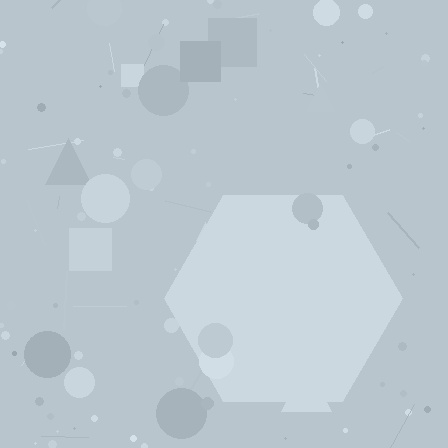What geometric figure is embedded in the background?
A hexagon is embedded in the background.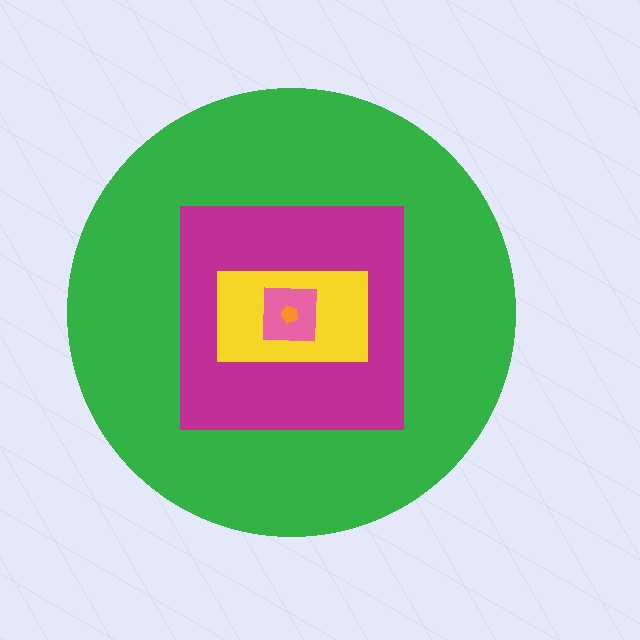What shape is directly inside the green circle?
The magenta square.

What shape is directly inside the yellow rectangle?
The pink square.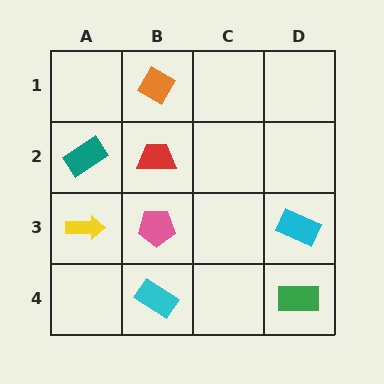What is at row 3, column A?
A yellow arrow.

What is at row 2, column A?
A teal rectangle.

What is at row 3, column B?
A pink pentagon.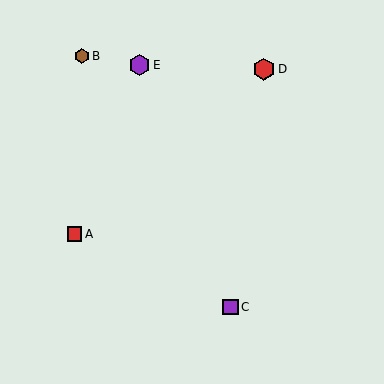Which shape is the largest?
The red hexagon (labeled D) is the largest.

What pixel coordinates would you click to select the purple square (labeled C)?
Click at (231, 307) to select the purple square C.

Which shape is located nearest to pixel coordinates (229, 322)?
The purple square (labeled C) at (231, 307) is nearest to that location.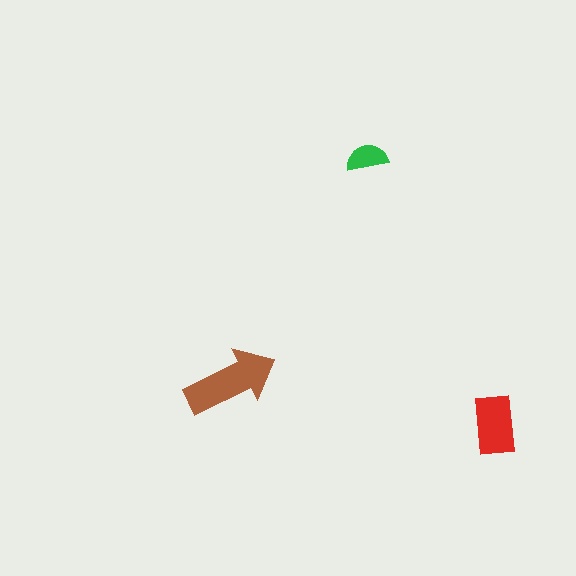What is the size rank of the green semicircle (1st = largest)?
3rd.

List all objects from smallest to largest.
The green semicircle, the red rectangle, the brown arrow.